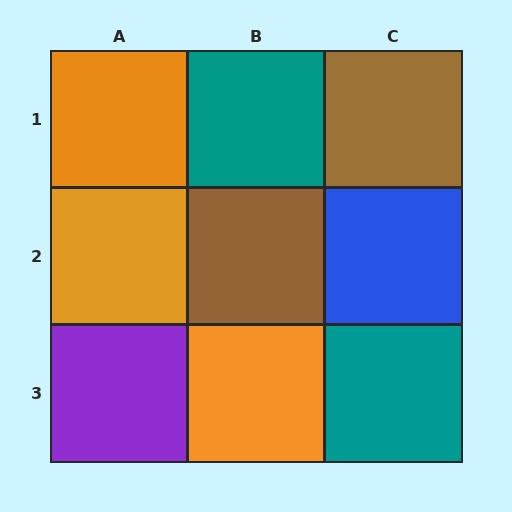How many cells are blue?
1 cell is blue.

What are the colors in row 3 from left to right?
Purple, orange, teal.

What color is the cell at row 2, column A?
Orange.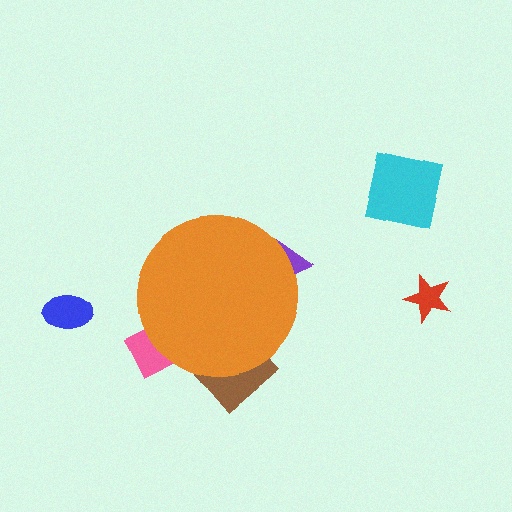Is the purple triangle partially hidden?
Yes, the purple triangle is partially hidden behind the orange circle.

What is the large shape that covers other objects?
An orange circle.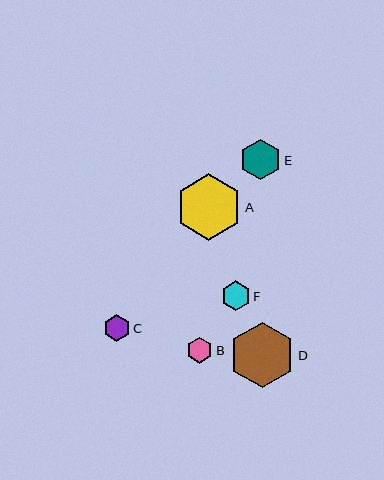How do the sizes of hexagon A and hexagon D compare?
Hexagon A and hexagon D are approximately the same size.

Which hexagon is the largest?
Hexagon A is the largest with a size of approximately 66 pixels.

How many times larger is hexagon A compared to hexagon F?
Hexagon A is approximately 2.3 times the size of hexagon F.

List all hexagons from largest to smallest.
From largest to smallest: A, D, E, F, C, B.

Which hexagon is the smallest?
Hexagon B is the smallest with a size of approximately 26 pixels.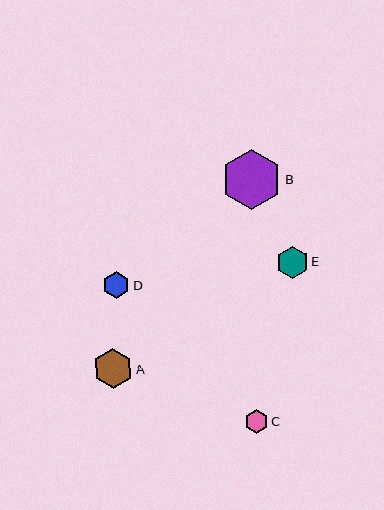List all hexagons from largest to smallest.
From largest to smallest: B, A, E, D, C.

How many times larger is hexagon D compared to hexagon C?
Hexagon D is approximately 1.1 times the size of hexagon C.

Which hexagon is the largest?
Hexagon B is the largest with a size of approximately 61 pixels.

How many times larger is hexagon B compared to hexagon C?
Hexagon B is approximately 2.6 times the size of hexagon C.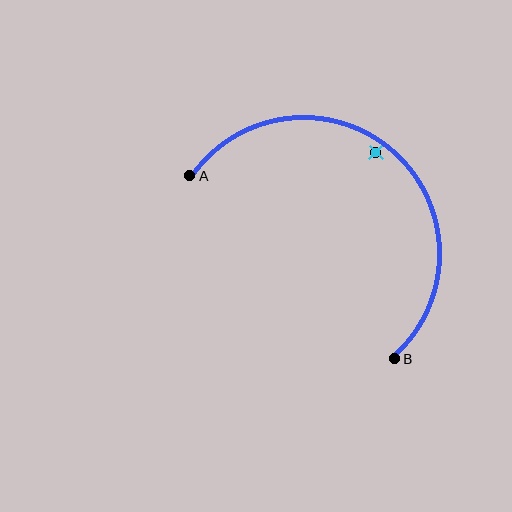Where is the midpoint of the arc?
The arc midpoint is the point on the curve farthest from the straight line joining A and B. It sits above and to the right of that line.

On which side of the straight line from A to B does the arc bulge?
The arc bulges above and to the right of the straight line connecting A and B.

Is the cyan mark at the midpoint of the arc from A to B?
No — the cyan mark does not lie on the arc at all. It sits slightly inside the curve.